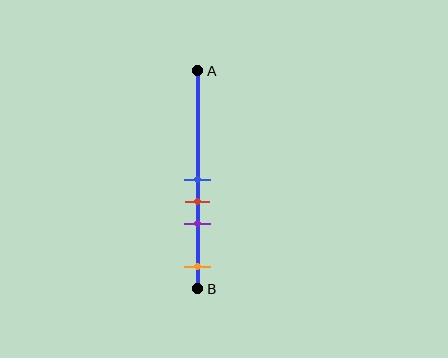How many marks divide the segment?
There are 4 marks dividing the segment.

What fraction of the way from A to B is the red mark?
The red mark is approximately 60% (0.6) of the way from A to B.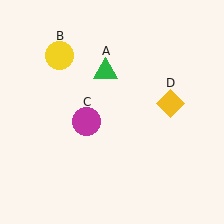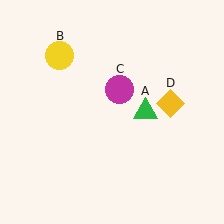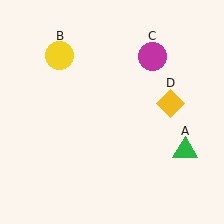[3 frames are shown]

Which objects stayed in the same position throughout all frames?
Yellow circle (object B) and yellow diamond (object D) remained stationary.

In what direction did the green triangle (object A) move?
The green triangle (object A) moved down and to the right.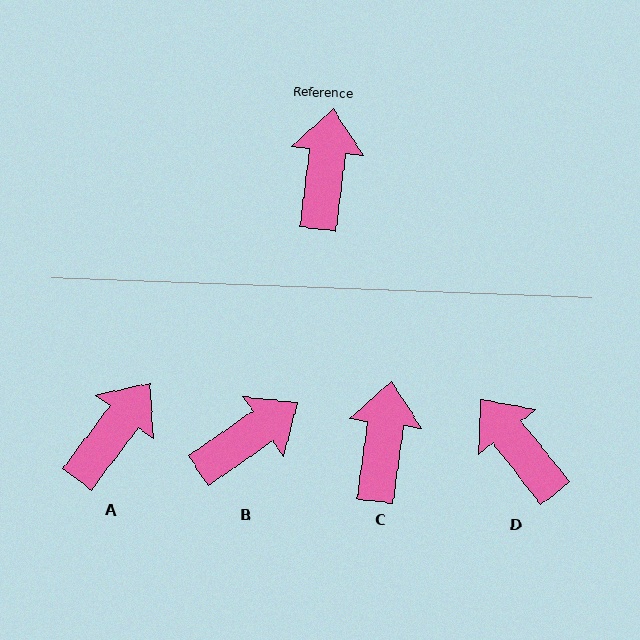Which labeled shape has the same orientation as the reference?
C.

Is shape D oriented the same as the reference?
No, it is off by about 46 degrees.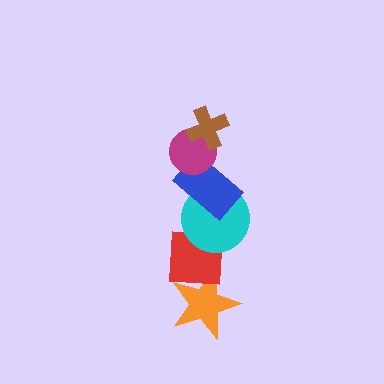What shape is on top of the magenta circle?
The brown cross is on top of the magenta circle.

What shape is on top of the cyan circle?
The blue rectangle is on top of the cyan circle.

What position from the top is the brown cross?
The brown cross is 1st from the top.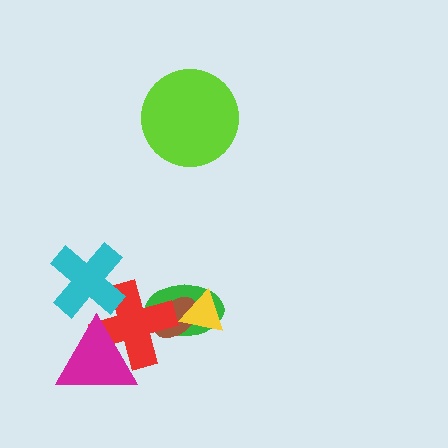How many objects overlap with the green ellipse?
3 objects overlap with the green ellipse.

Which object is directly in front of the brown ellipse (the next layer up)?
The yellow triangle is directly in front of the brown ellipse.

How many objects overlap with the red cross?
4 objects overlap with the red cross.